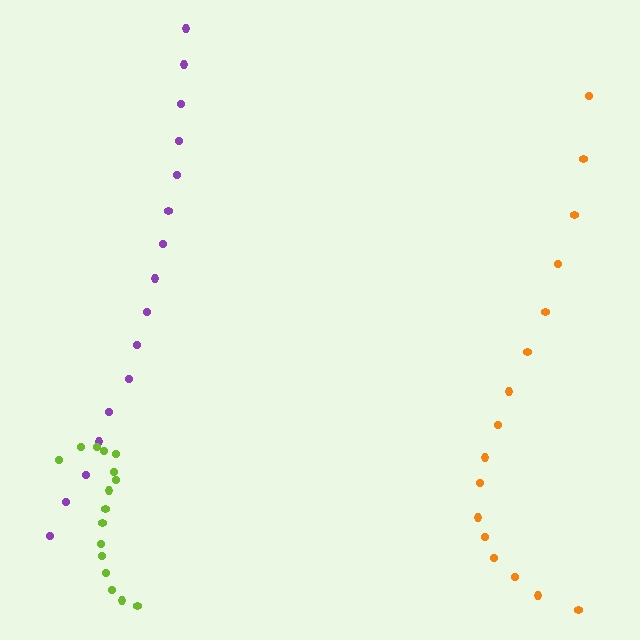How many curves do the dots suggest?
There are 3 distinct paths.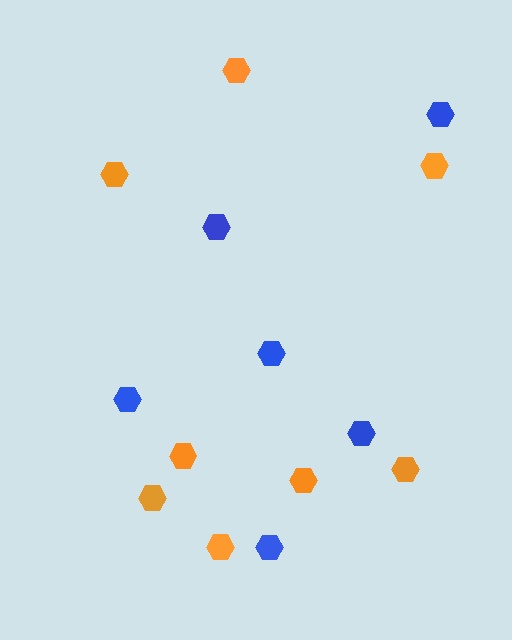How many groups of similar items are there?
There are 2 groups: one group of blue hexagons (6) and one group of orange hexagons (8).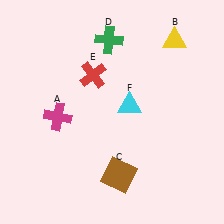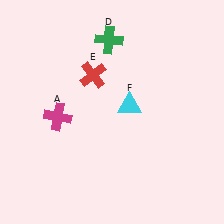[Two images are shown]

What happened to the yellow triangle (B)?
The yellow triangle (B) was removed in Image 2. It was in the top-right area of Image 1.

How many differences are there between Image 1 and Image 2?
There are 2 differences between the two images.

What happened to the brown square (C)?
The brown square (C) was removed in Image 2. It was in the bottom-right area of Image 1.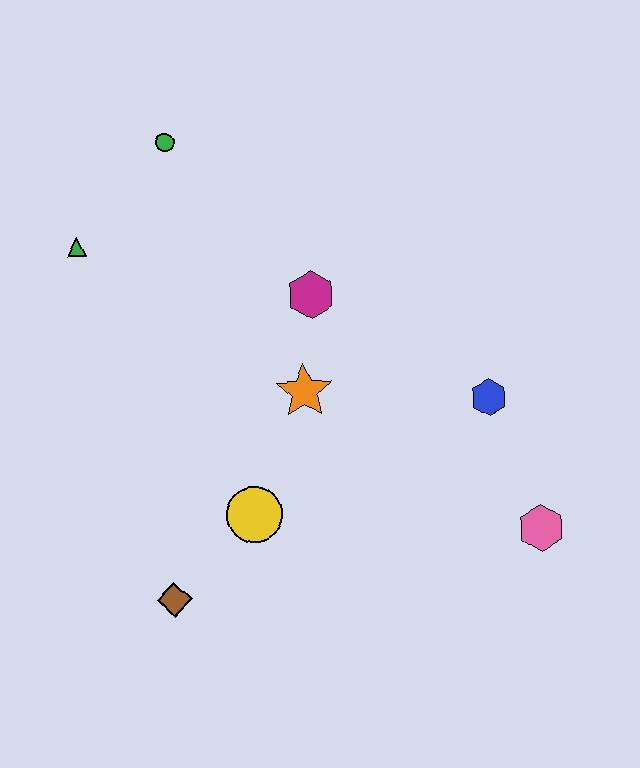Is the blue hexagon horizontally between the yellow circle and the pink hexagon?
Yes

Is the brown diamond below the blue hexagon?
Yes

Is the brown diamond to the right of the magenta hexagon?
No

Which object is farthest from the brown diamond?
The green circle is farthest from the brown diamond.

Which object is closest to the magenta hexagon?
The orange star is closest to the magenta hexagon.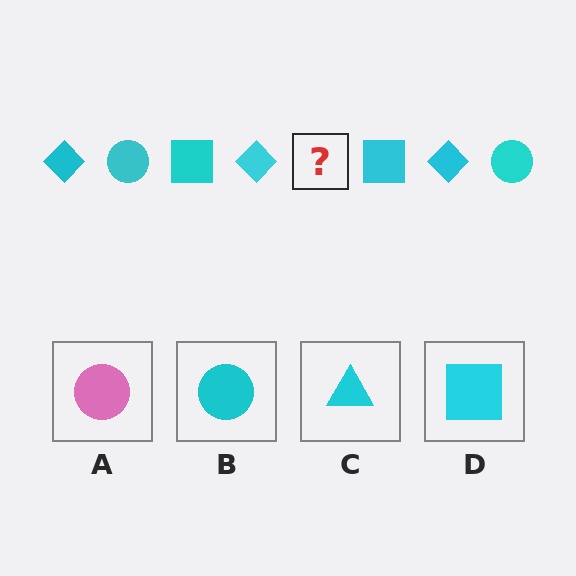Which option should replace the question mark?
Option B.